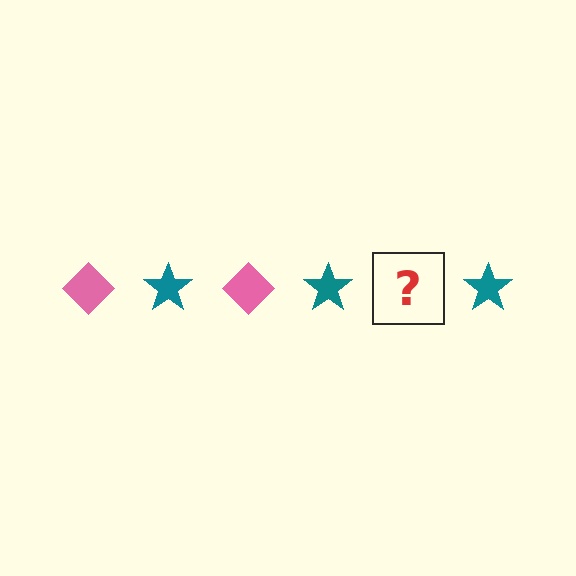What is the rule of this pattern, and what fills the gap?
The rule is that the pattern alternates between pink diamond and teal star. The gap should be filled with a pink diamond.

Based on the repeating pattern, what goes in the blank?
The blank should be a pink diamond.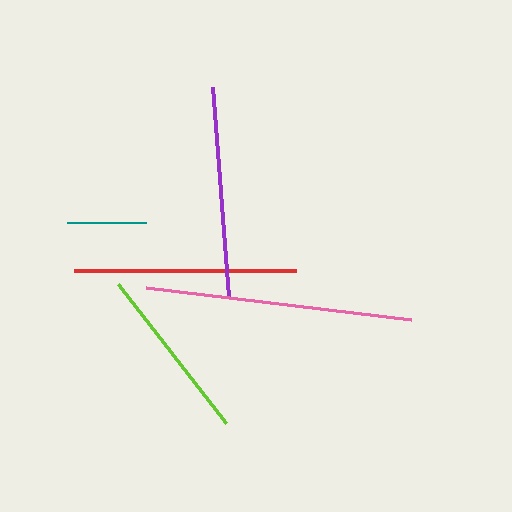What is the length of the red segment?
The red segment is approximately 221 pixels long.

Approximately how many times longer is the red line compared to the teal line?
The red line is approximately 2.8 times the length of the teal line.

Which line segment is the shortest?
The teal line is the shortest at approximately 80 pixels.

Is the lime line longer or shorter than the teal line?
The lime line is longer than the teal line.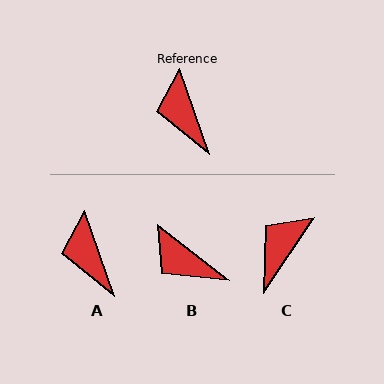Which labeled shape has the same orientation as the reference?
A.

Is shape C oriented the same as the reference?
No, it is off by about 52 degrees.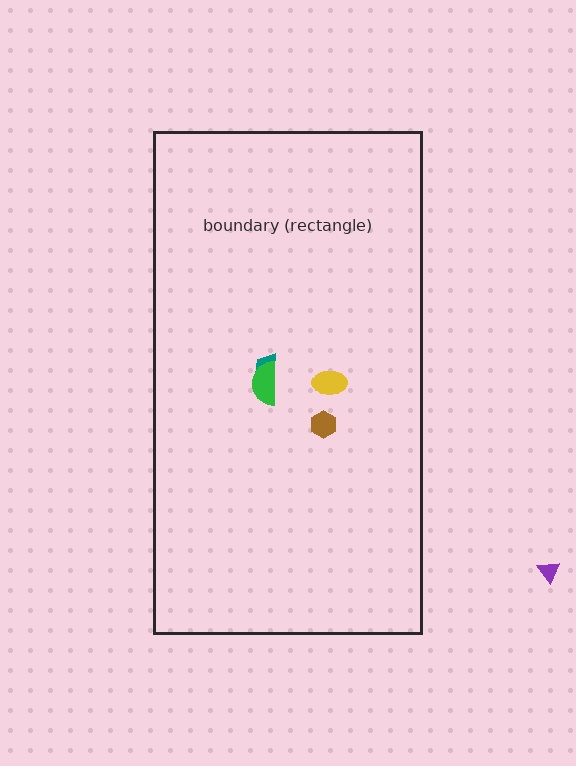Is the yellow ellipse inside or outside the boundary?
Inside.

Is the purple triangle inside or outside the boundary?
Outside.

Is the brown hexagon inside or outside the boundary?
Inside.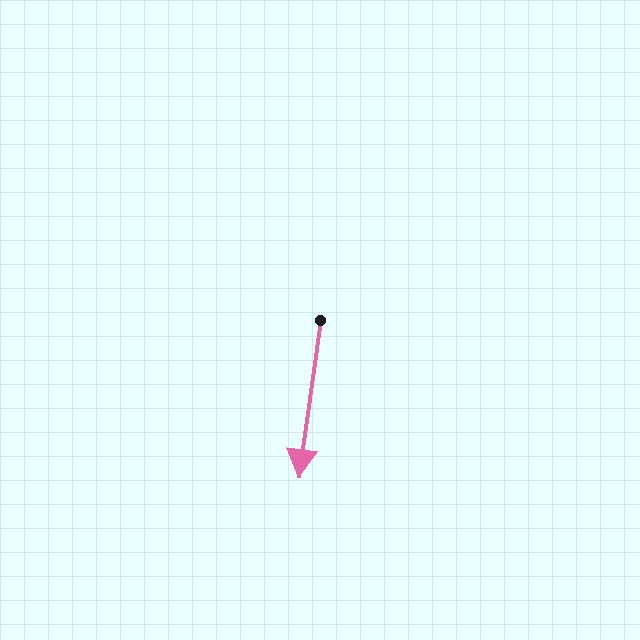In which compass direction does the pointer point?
South.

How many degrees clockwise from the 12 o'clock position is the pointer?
Approximately 188 degrees.